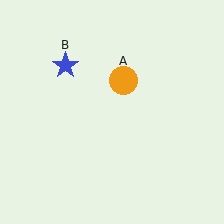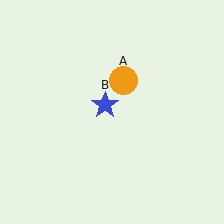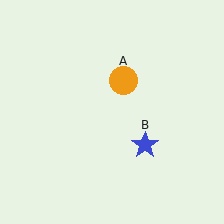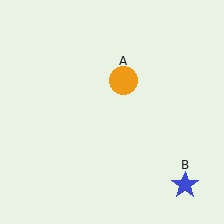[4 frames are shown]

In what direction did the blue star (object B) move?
The blue star (object B) moved down and to the right.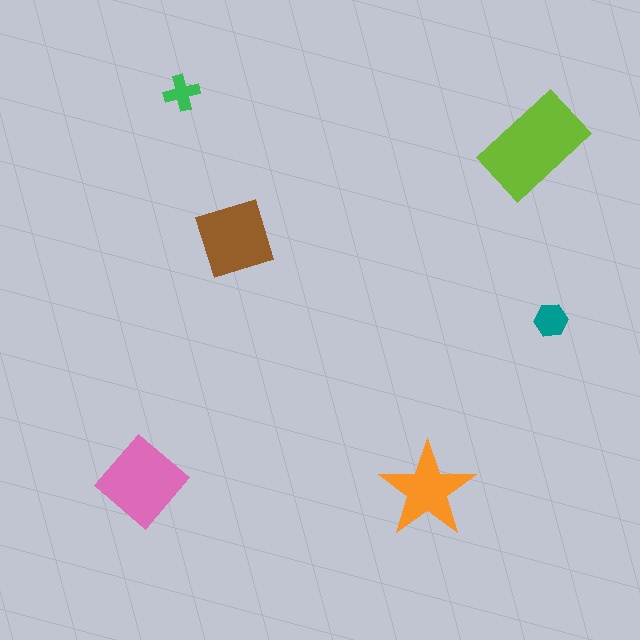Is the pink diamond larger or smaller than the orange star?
Larger.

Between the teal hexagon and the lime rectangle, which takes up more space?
The lime rectangle.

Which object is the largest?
The lime rectangle.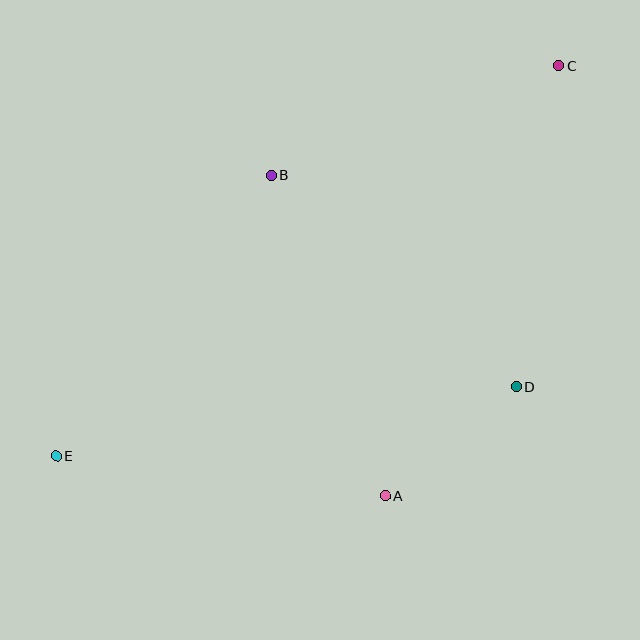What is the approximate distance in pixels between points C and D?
The distance between C and D is approximately 324 pixels.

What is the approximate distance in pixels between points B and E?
The distance between B and E is approximately 353 pixels.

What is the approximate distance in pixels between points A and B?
The distance between A and B is approximately 340 pixels.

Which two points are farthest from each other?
Points C and E are farthest from each other.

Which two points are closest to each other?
Points A and D are closest to each other.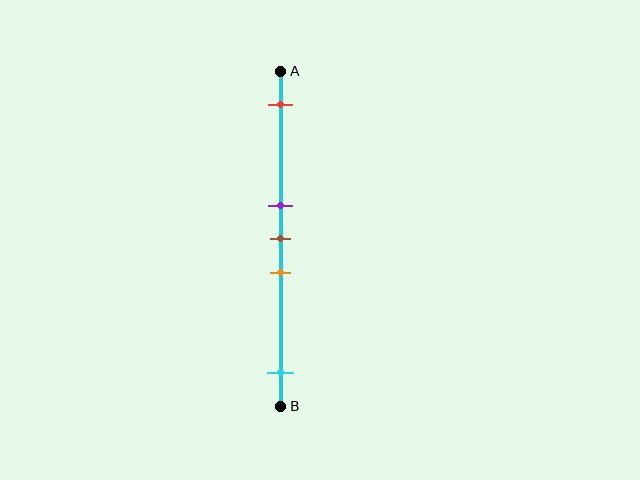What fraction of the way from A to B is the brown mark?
The brown mark is approximately 50% (0.5) of the way from A to B.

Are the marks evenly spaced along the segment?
No, the marks are not evenly spaced.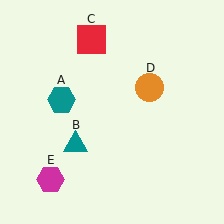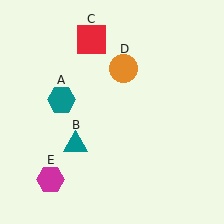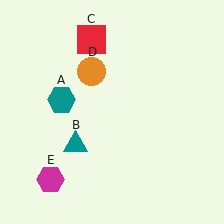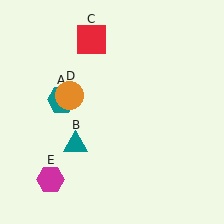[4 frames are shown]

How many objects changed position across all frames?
1 object changed position: orange circle (object D).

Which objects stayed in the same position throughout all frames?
Teal hexagon (object A) and teal triangle (object B) and red square (object C) and magenta hexagon (object E) remained stationary.